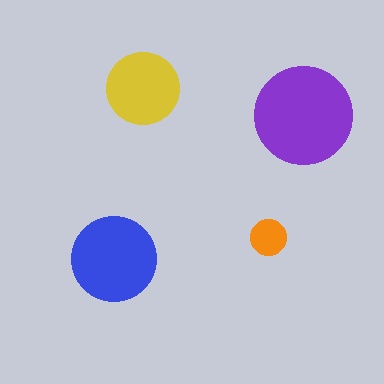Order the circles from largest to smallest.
the purple one, the blue one, the yellow one, the orange one.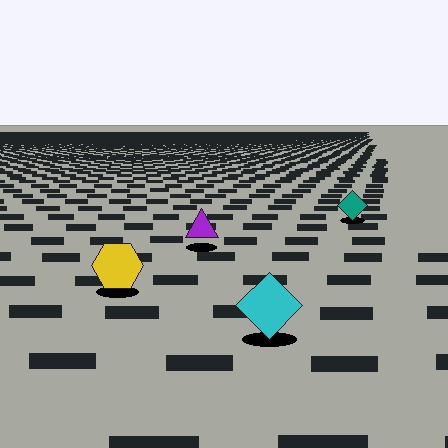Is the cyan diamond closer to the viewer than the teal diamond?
Yes. The cyan diamond is closer — you can tell from the texture gradient: the ground texture is coarser near it.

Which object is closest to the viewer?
The cyan diamond is closest. The texture marks near it are larger and more spread out.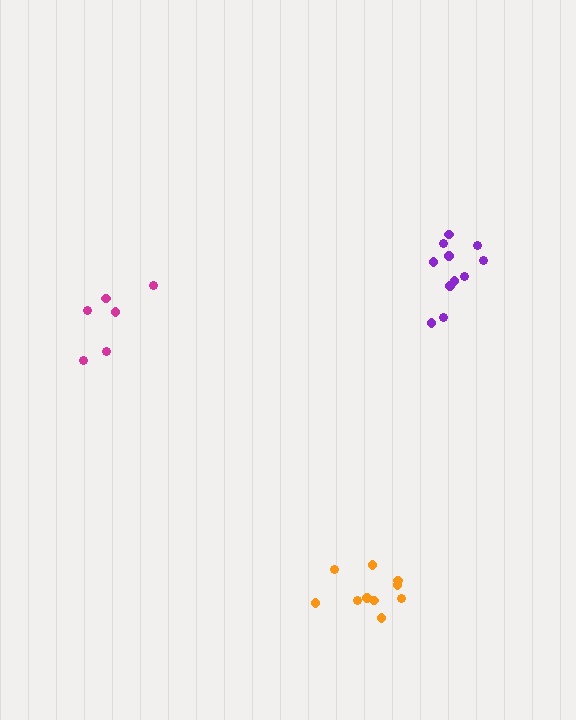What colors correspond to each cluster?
The clusters are colored: magenta, purple, orange.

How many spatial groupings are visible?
There are 3 spatial groupings.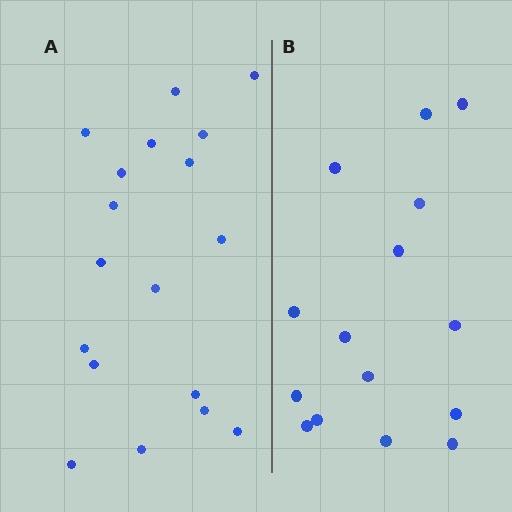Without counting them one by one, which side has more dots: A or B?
Region A (the left region) has more dots.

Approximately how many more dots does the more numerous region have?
Region A has just a few more — roughly 2 or 3 more dots than region B.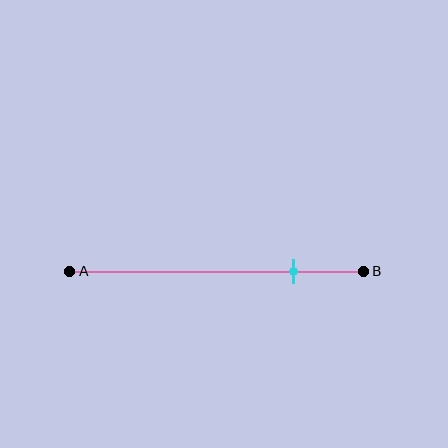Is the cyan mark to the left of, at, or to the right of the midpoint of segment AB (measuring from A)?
The cyan mark is to the right of the midpoint of segment AB.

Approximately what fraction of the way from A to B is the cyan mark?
The cyan mark is approximately 75% of the way from A to B.